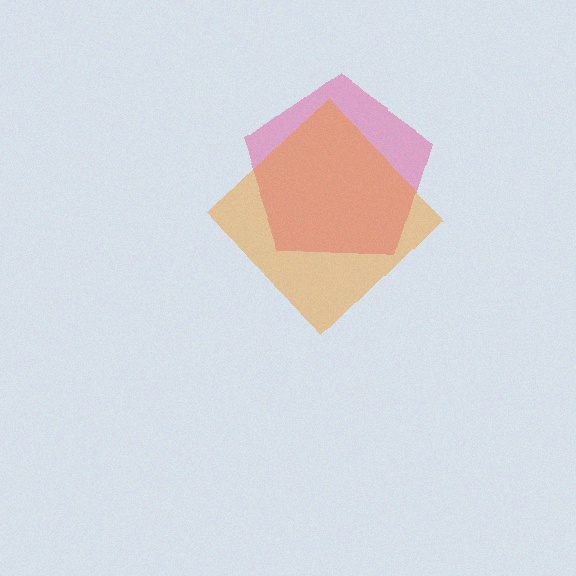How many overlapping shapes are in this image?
There are 2 overlapping shapes in the image.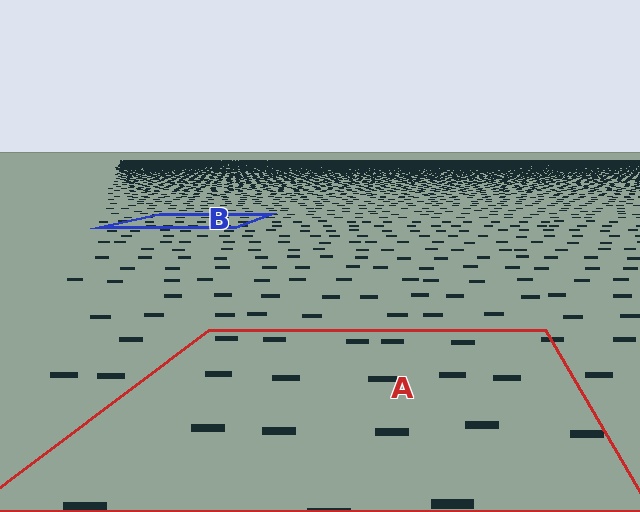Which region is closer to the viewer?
Region A is closer. The texture elements there are larger and more spread out.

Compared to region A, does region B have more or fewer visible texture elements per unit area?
Region B has more texture elements per unit area — they are packed more densely because it is farther away.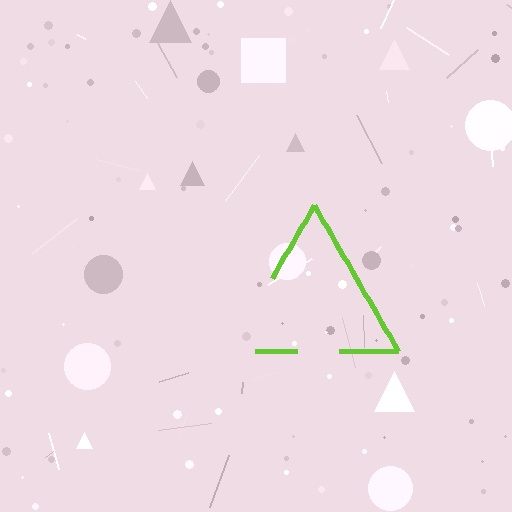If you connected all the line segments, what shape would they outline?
They would outline a triangle.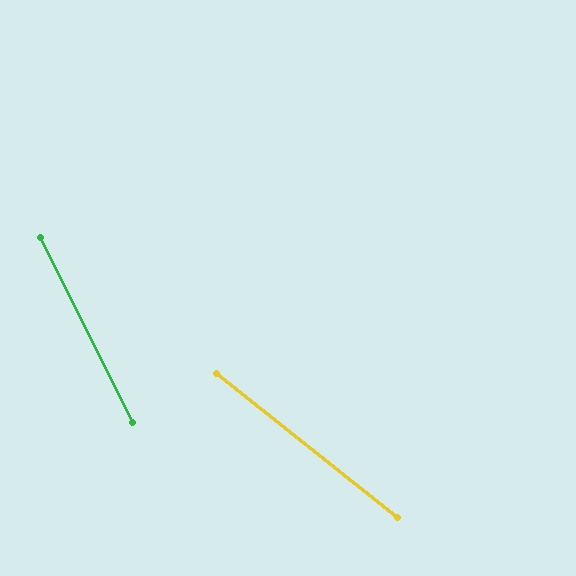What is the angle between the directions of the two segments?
Approximately 25 degrees.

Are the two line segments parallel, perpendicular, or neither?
Neither parallel nor perpendicular — they differ by about 25°.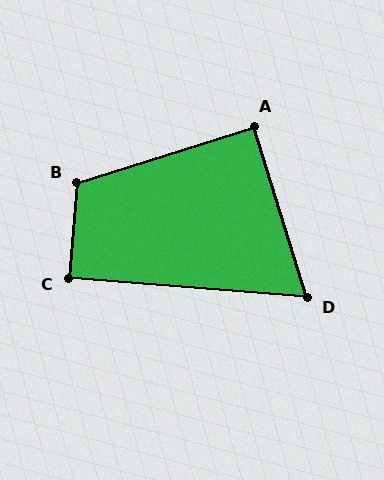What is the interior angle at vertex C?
Approximately 90 degrees (approximately right).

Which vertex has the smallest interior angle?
D, at approximately 68 degrees.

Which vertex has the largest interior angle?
B, at approximately 112 degrees.